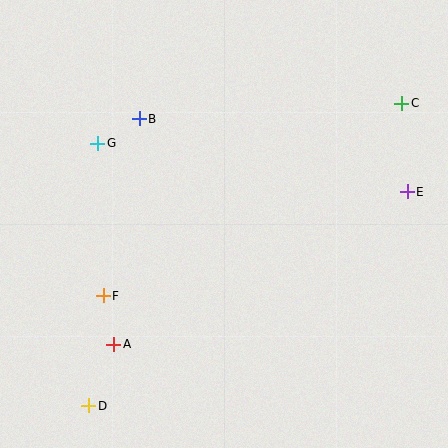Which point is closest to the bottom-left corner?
Point D is closest to the bottom-left corner.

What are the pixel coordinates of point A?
Point A is at (114, 344).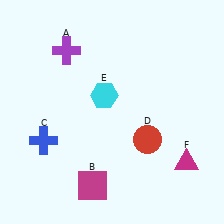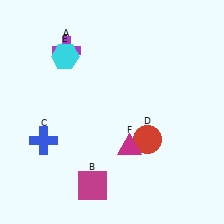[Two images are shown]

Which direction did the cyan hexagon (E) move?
The cyan hexagon (E) moved left.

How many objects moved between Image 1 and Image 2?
2 objects moved between the two images.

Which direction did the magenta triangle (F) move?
The magenta triangle (F) moved left.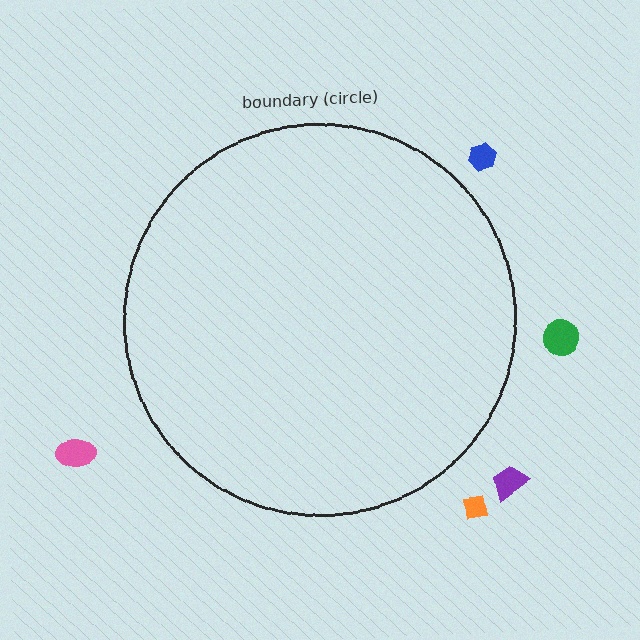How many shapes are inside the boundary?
0 inside, 5 outside.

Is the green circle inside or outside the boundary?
Outside.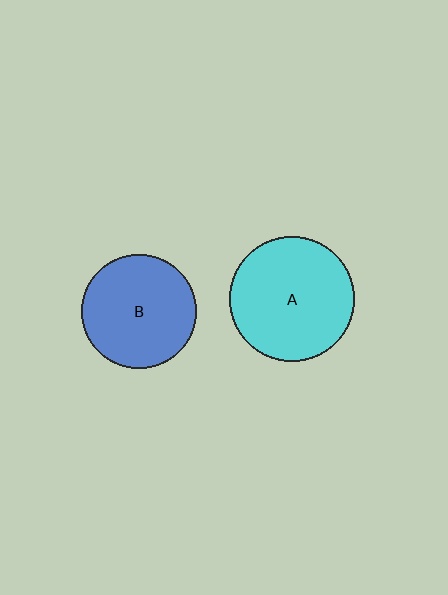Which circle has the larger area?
Circle A (cyan).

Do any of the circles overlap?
No, none of the circles overlap.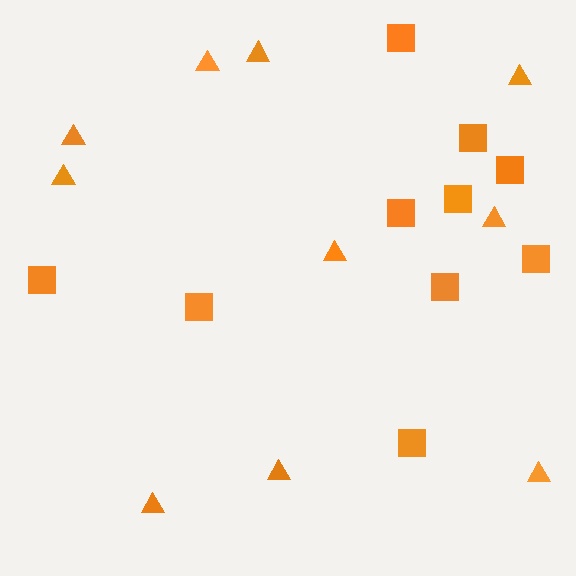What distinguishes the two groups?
There are 2 groups: one group of squares (10) and one group of triangles (10).